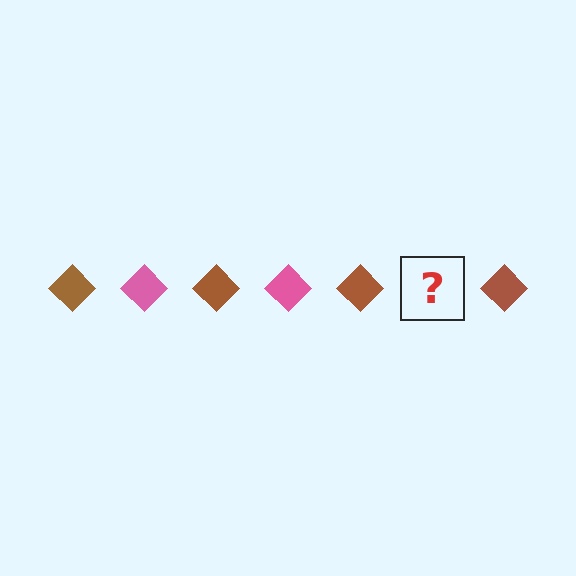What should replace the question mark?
The question mark should be replaced with a pink diamond.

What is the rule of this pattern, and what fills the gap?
The rule is that the pattern cycles through brown, pink diamonds. The gap should be filled with a pink diamond.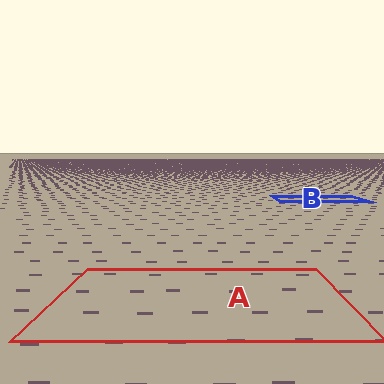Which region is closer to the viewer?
Region A is closer. The texture elements there are larger and more spread out.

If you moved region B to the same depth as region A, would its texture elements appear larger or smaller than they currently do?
They would appear larger. At a closer depth, the same texture elements are projected at a bigger on-screen size.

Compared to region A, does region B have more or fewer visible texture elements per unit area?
Region B has more texture elements per unit area — they are packed more densely because it is farther away.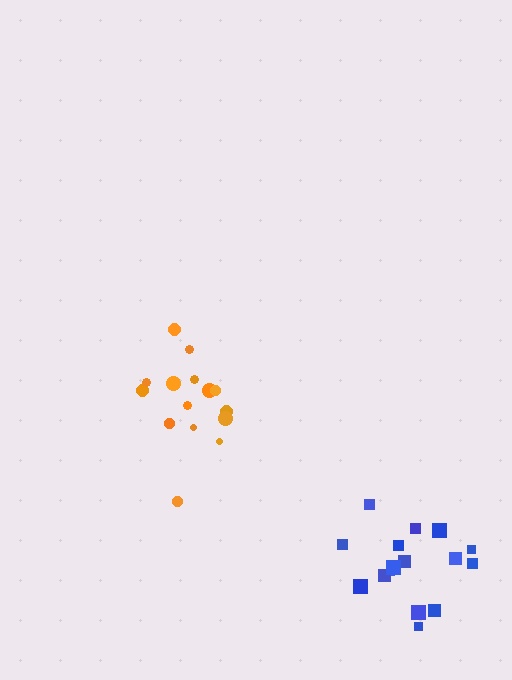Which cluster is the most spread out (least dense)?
Blue.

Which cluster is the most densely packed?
Orange.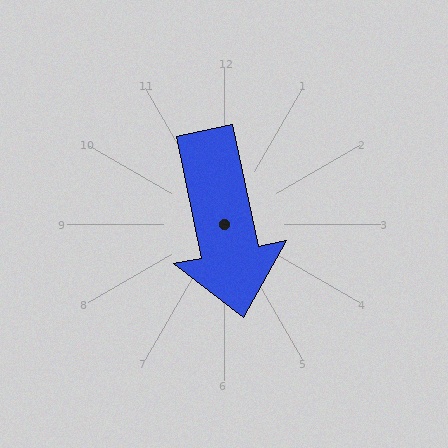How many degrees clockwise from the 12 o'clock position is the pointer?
Approximately 168 degrees.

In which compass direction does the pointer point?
South.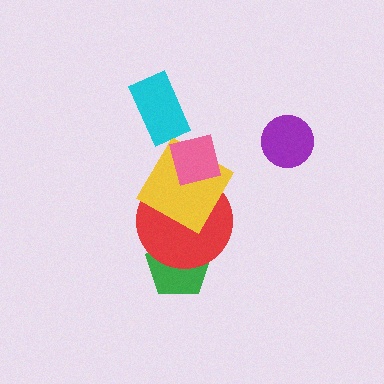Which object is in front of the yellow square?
The pink square is in front of the yellow square.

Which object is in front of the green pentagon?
The red circle is in front of the green pentagon.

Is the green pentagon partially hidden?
Yes, it is partially covered by another shape.